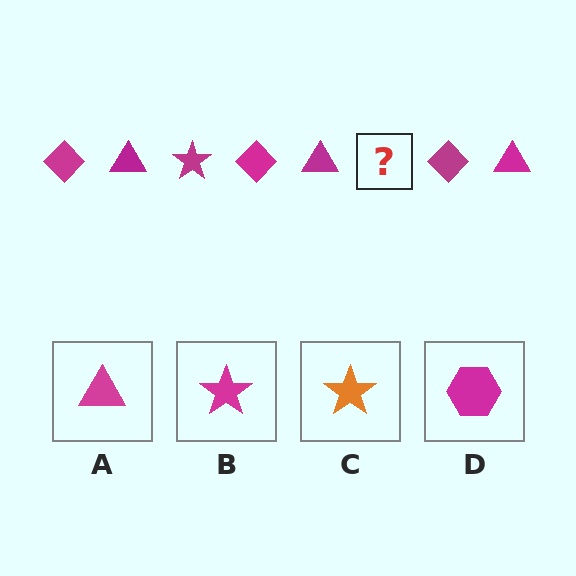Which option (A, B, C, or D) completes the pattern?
B.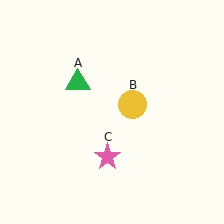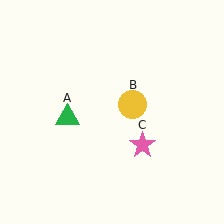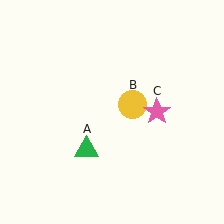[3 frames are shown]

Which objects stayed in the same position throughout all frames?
Yellow circle (object B) remained stationary.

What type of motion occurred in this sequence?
The green triangle (object A), pink star (object C) rotated counterclockwise around the center of the scene.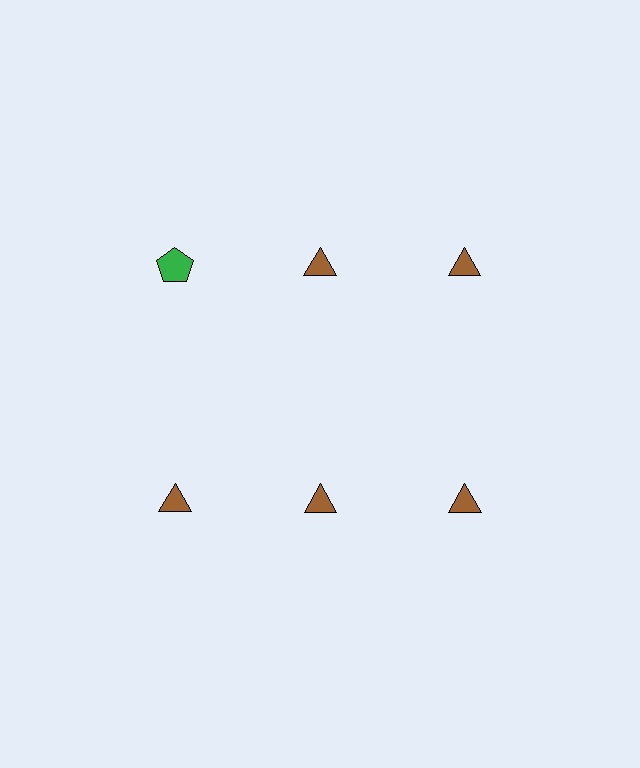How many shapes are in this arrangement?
There are 6 shapes arranged in a grid pattern.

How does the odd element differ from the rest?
It differs in both color (green instead of brown) and shape (pentagon instead of triangle).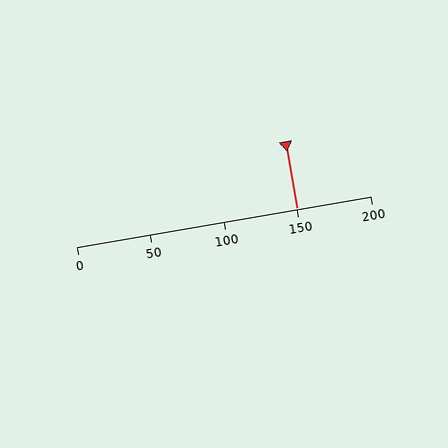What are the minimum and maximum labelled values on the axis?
The axis runs from 0 to 200.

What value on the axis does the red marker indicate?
The marker indicates approximately 150.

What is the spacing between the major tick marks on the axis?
The major ticks are spaced 50 apart.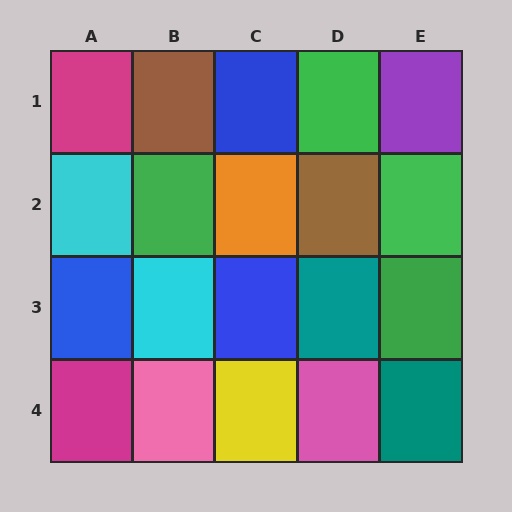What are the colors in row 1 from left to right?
Magenta, brown, blue, green, purple.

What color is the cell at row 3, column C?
Blue.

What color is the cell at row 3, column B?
Cyan.